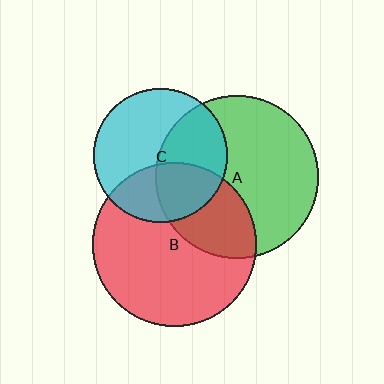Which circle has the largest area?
Circle B (red).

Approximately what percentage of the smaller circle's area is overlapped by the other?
Approximately 45%.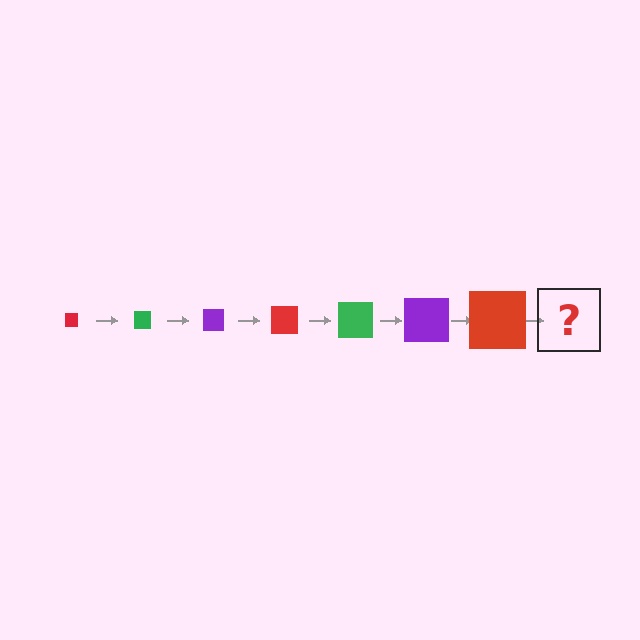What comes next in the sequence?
The next element should be a green square, larger than the previous one.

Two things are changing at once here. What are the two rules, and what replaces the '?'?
The two rules are that the square grows larger each step and the color cycles through red, green, and purple. The '?' should be a green square, larger than the previous one.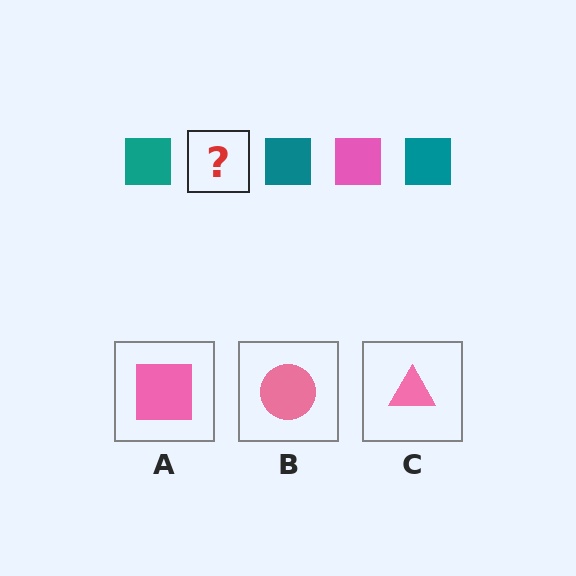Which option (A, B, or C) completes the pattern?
A.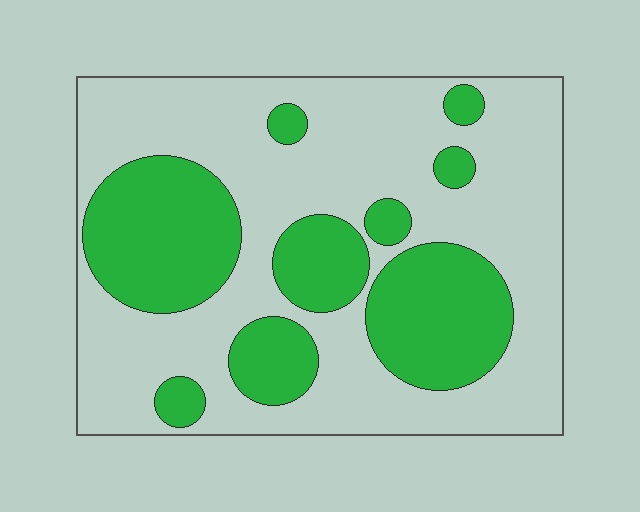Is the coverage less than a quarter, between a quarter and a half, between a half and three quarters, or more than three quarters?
Between a quarter and a half.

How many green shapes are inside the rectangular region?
9.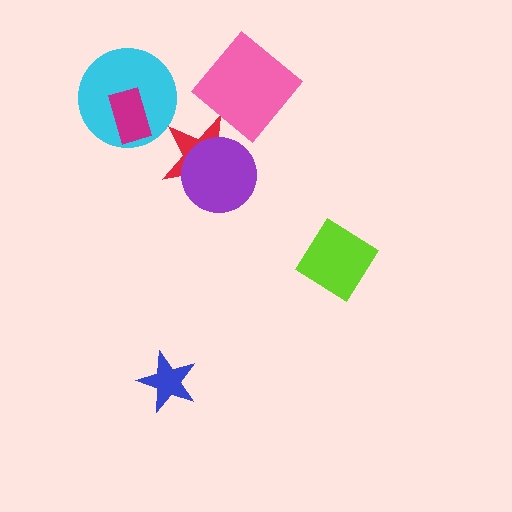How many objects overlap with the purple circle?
1 object overlaps with the purple circle.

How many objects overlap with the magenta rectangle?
1 object overlaps with the magenta rectangle.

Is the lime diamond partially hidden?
No, no other shape covers it.